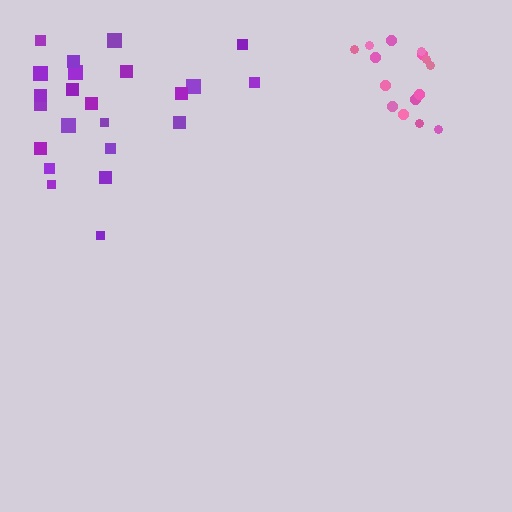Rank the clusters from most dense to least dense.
pink, purple.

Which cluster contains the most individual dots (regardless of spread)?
Purple (24).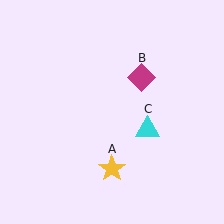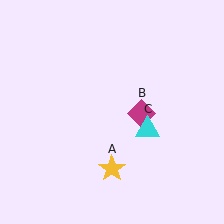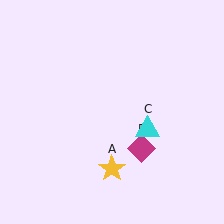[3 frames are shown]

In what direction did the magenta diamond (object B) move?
The magenta diamond (object B) moved down.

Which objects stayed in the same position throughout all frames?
Yellow star (object A) and cyan triangle (object C) remained stationary.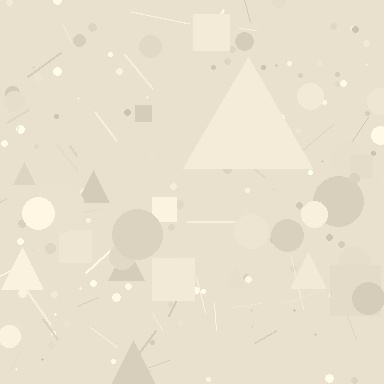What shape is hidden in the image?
A triangle is hidden in the image.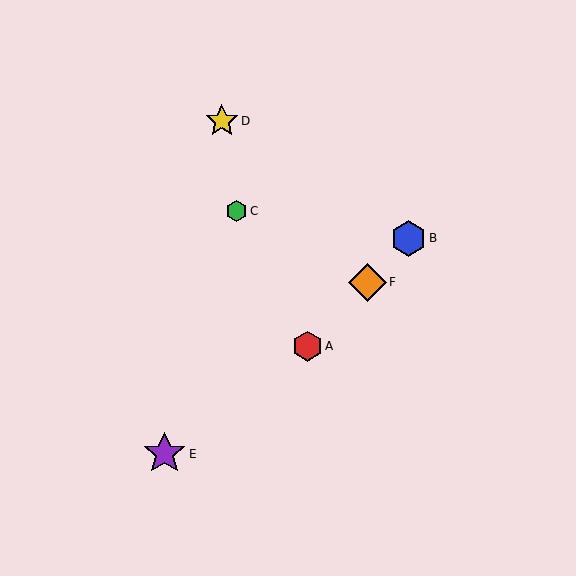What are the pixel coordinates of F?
Object F is at (367, 282).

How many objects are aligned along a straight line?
3 objects (A, B, F) are aligned along a straight line.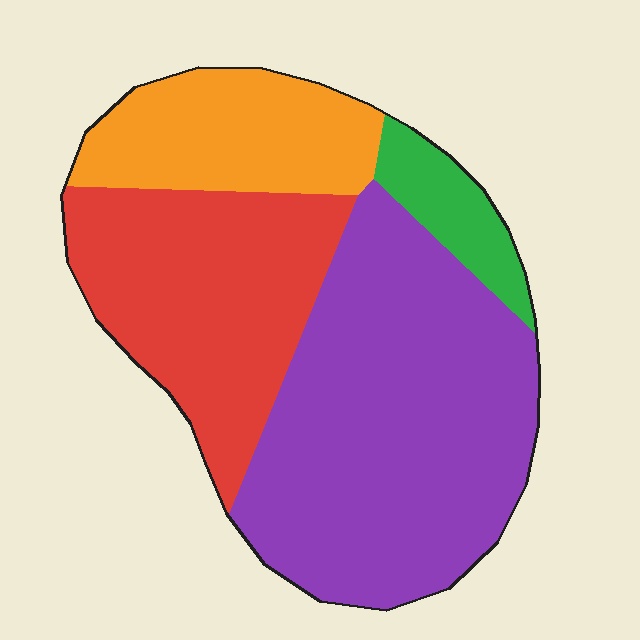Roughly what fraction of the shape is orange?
Orange takes up about one sixth (1/6) of the shape.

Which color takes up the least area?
Green, at roughly 5%.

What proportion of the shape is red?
Red covers around 30% of the shape.